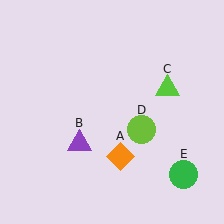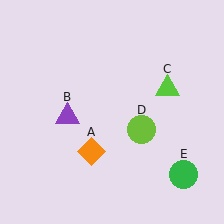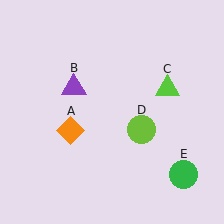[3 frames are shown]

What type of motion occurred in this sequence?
The orange diamond (object A), purple triangle (object B) rotated clockwise around the center of the scene.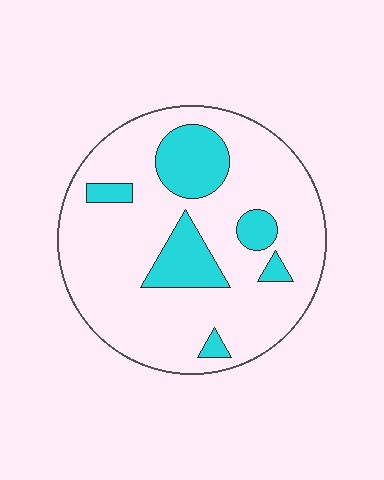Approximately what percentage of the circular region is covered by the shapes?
Approximately 20%.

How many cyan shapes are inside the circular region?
6.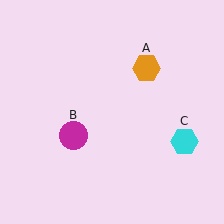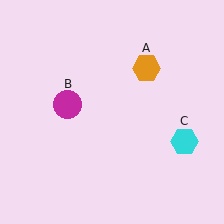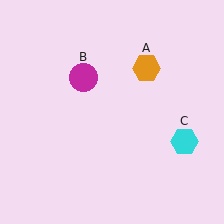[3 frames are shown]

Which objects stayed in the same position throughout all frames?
Orange hexagon (object A) and cyan hexagon (object C) remained stationary.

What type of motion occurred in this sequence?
The magenta circle (object B) rotated clockwise around the center of the scene.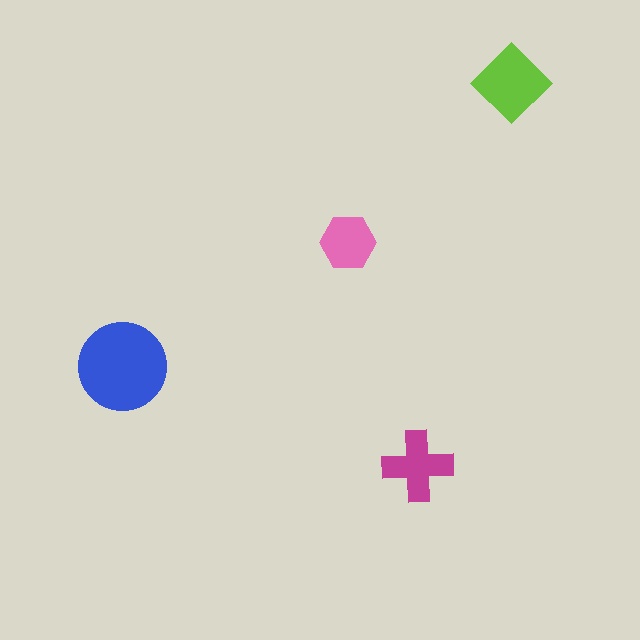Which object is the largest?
The blue circle.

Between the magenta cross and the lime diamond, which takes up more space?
The lime diamond.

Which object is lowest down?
The magenta cross is bottommost.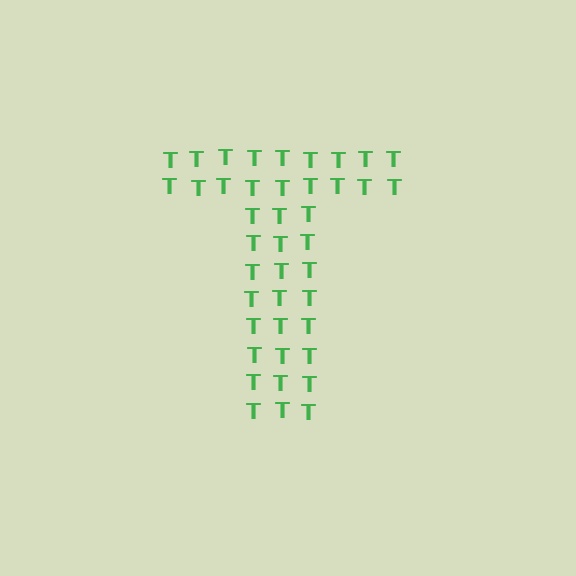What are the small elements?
The small elements are letter T's.